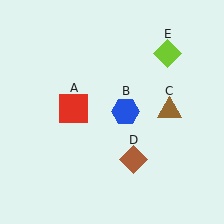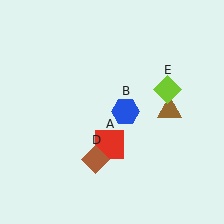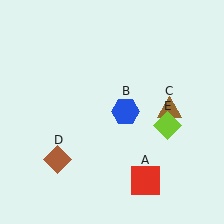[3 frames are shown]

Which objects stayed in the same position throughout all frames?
Blue hexagon (object B) and brown triangle (object C) remained stationary.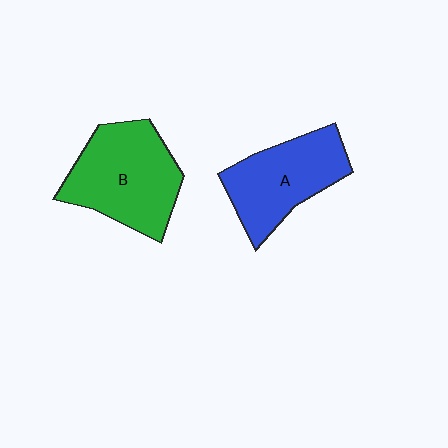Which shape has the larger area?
Shape B (green).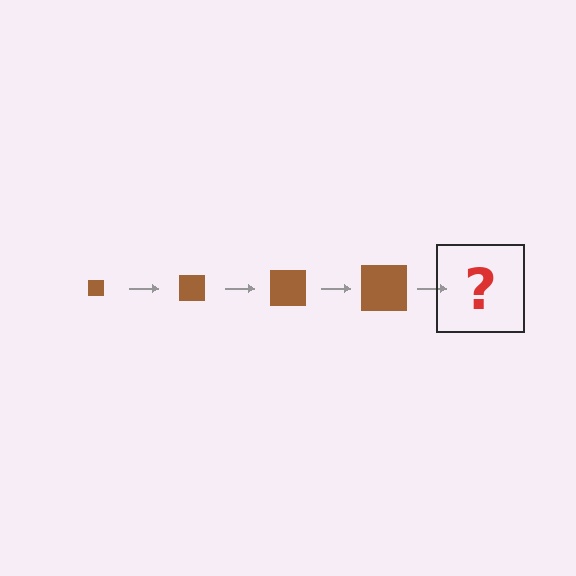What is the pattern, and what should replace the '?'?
The pattern is that the square gets progressively larger each step. The '?' should be a brown square, larger than the previous one.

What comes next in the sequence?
The next element should be a brown square, larger than the previous one.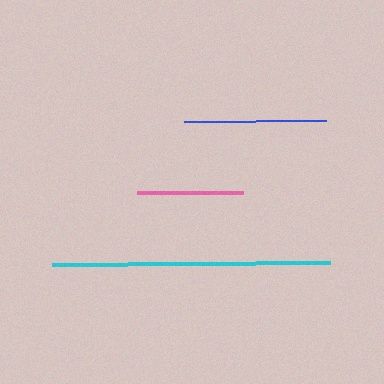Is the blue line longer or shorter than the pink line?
The blue line is longer than the pink line.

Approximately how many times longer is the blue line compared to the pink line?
The blue line is approximately 1.3 times the length of the pink line.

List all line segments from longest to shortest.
From longest to shortest: cyan, blue, pink.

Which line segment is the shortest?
The pink line is the shortest at approximately 106 pixels.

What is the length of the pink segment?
The pink segment is approximately 106 pixels long.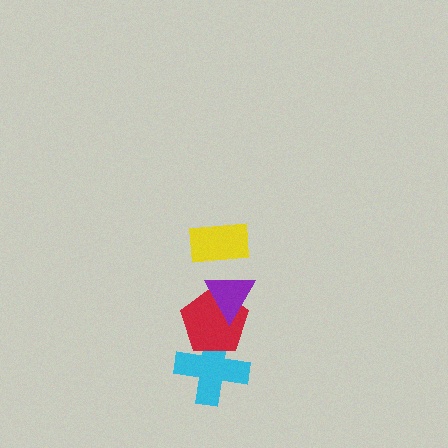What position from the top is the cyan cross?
The cyan cross is 4th from the top.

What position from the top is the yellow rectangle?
The yellow rectangle is 1st from the top.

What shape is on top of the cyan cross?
The red pentagon is on top of the cyan cross.